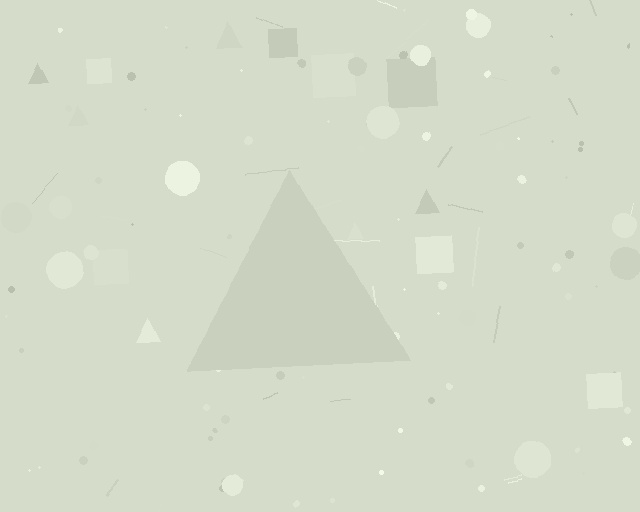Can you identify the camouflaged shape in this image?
The camouflaged shape is a triangle.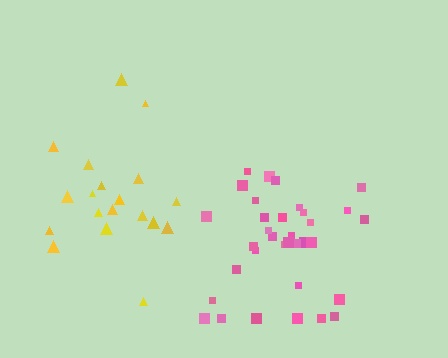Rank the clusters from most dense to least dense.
pink, yellow.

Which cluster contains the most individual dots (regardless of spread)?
Pink (34).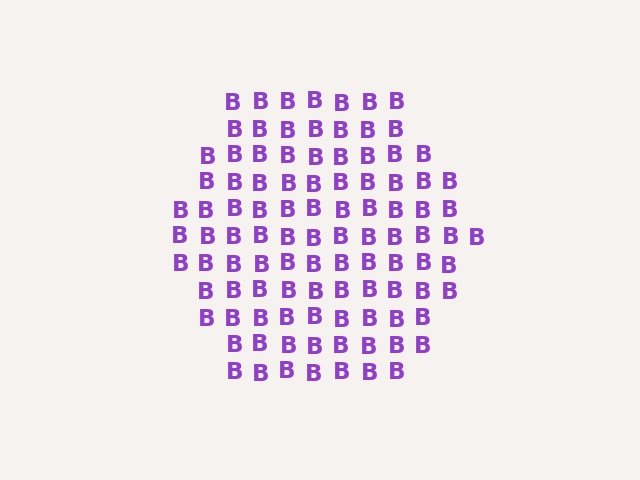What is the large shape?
The large shape is a hexagon.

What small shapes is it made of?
It is made of small letter B's.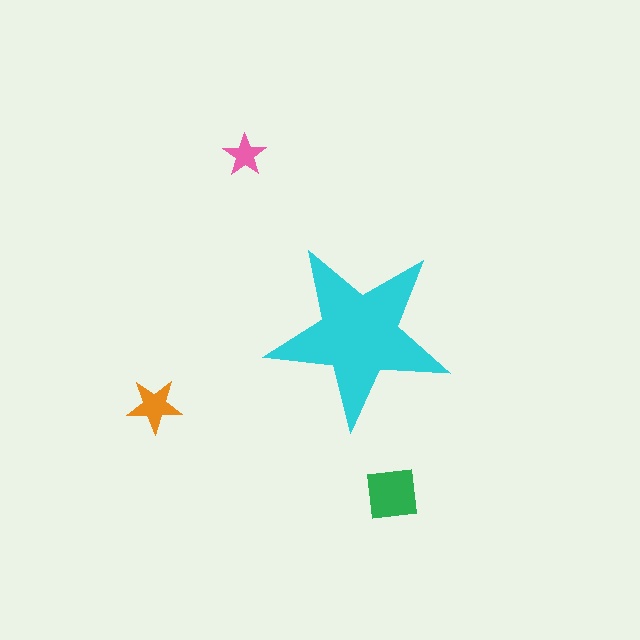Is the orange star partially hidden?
No, the orange star is fully visible.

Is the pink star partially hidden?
No, the pink star is fully visible.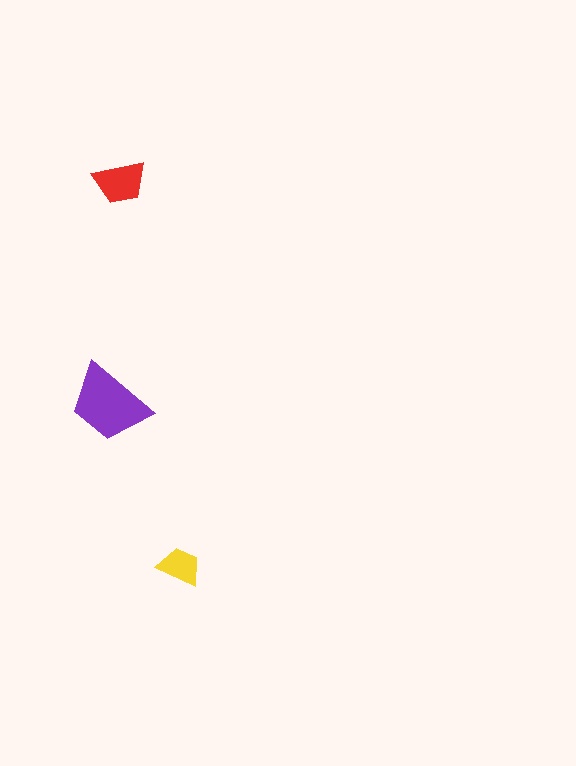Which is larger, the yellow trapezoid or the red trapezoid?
The red one.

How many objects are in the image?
There are 3 objects in the image.